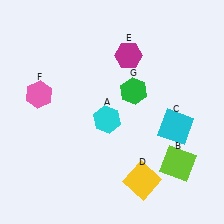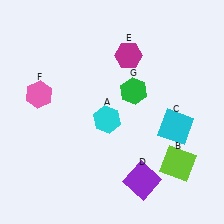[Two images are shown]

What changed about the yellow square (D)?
In Image 1, D is yellow. In Image 2, it changed to purple.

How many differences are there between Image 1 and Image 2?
There is 1 difference between the two images.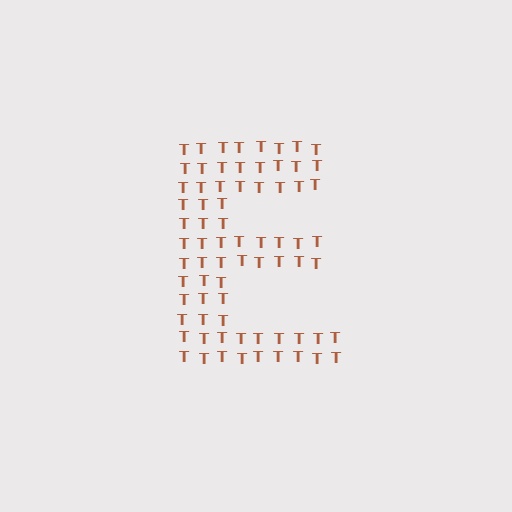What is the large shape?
The large shape is the letter E.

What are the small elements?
The small elements are letter T's.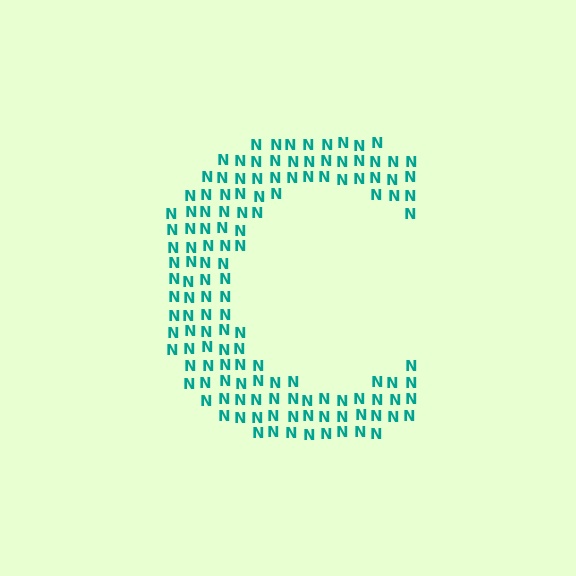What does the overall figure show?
The overall figure shows the letter C.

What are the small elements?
The small elements are letter N's.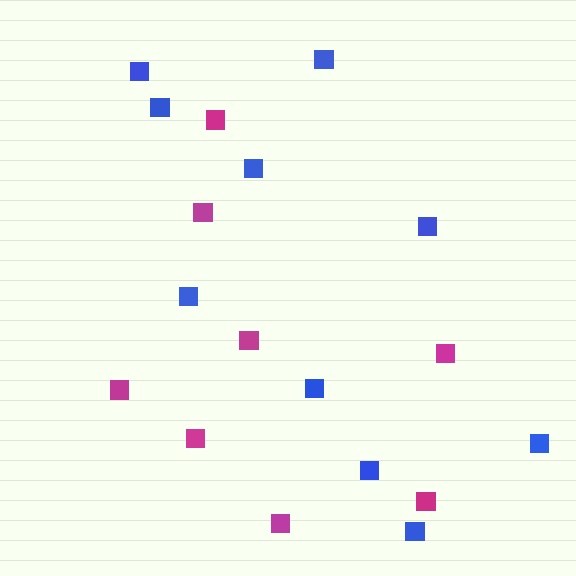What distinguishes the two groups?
There are 2 groups: one group of blue squares (10) and one group of magenta squares (8).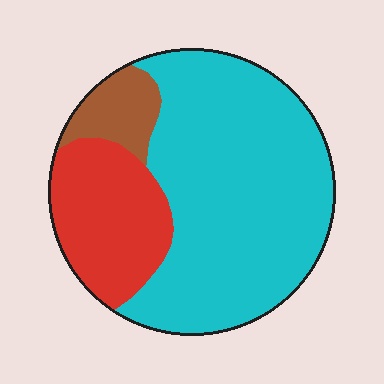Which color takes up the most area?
Cyan, at roughly 65%.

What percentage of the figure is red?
Red covers 24% of the figure.